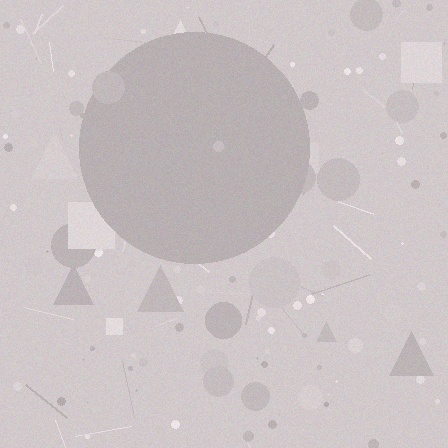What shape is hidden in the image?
A circle is hidden in the image.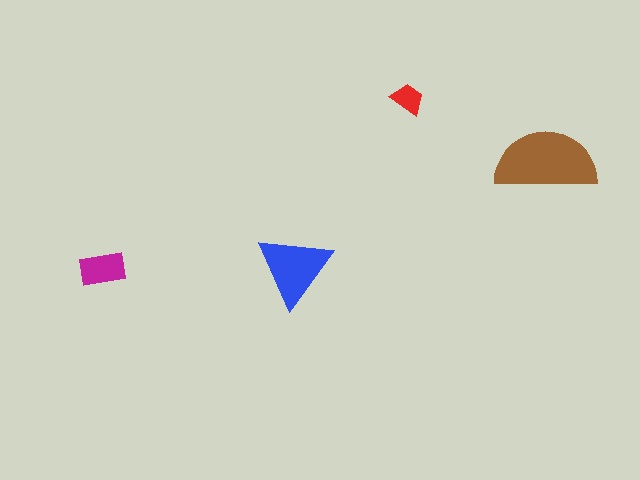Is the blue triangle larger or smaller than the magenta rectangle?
Larger.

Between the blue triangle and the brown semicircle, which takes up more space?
The brown semicircle.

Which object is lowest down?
The magenta rectangle is bottommost.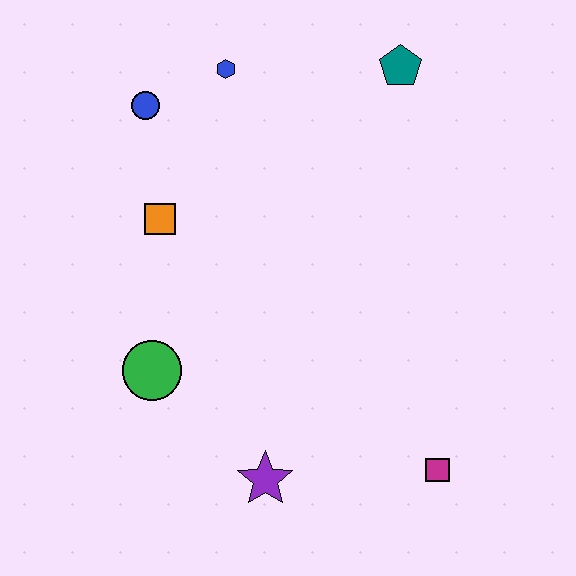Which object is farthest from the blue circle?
The magenta square is farthest from the blue circle.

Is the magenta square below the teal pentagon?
Yes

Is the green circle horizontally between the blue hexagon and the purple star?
No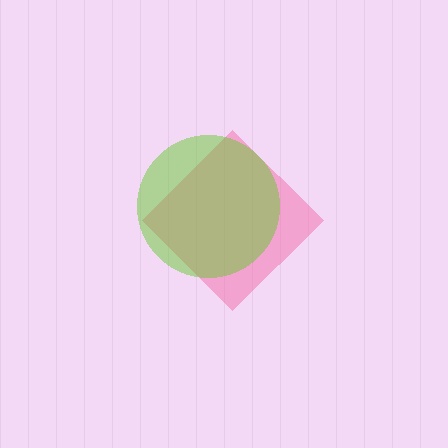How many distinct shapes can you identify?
There are 2 distinct shapes: a pink diamond, a lime circle.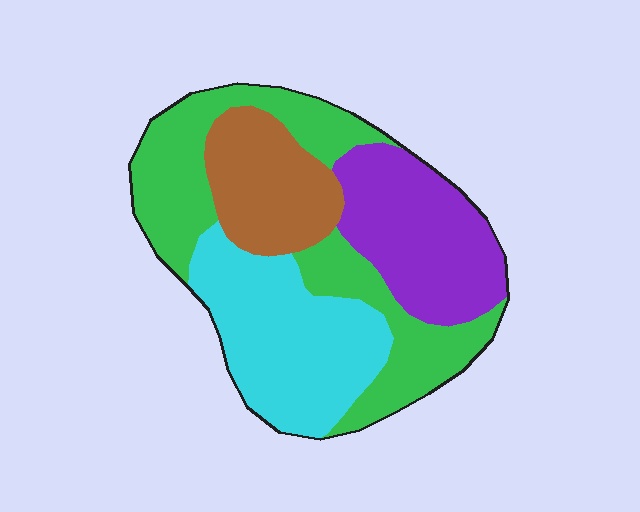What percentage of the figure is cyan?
Cyan covers around 25% of the figure.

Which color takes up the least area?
Brown, at roughly 15%.